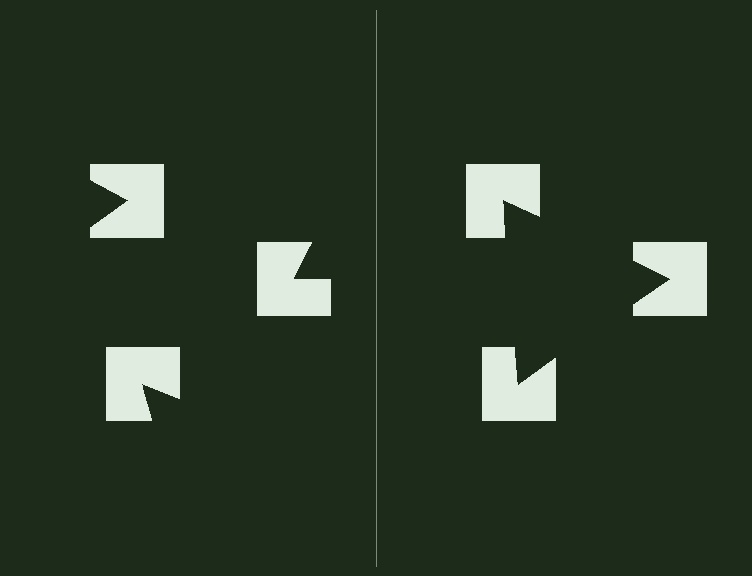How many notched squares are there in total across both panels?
6 — 3 on each side.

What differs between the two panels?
The notched squares are positioned identically on both sides; only the wedge orientations differ. On the right they align to a triangle; on the left they are misaligned.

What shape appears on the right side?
An illusory triangle.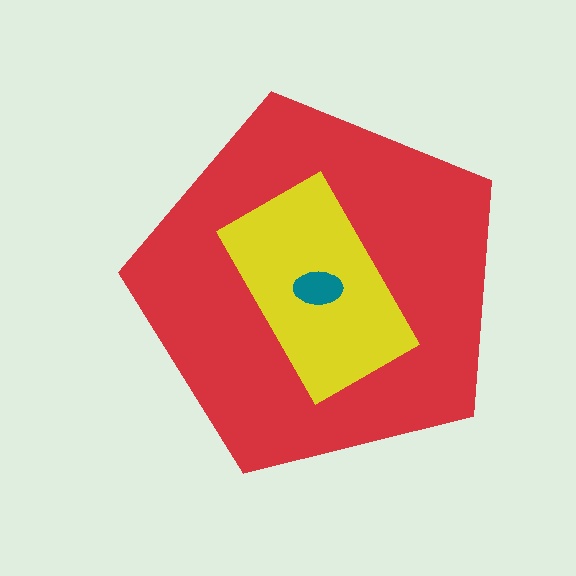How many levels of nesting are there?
3.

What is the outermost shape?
The red pentagon.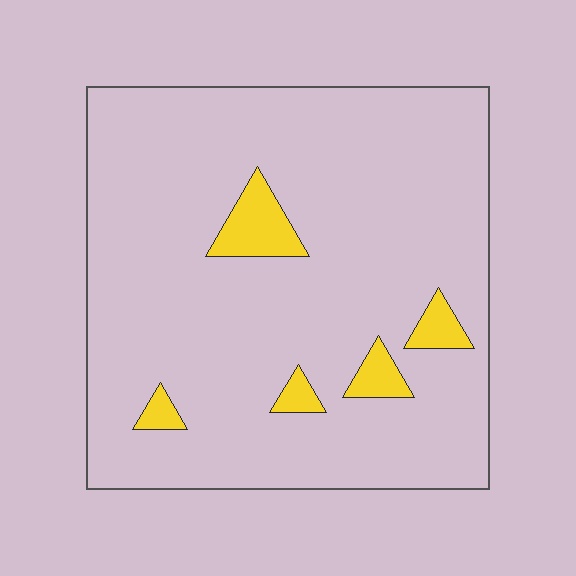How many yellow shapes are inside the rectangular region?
5.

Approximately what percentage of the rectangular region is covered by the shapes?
Approximately 5%.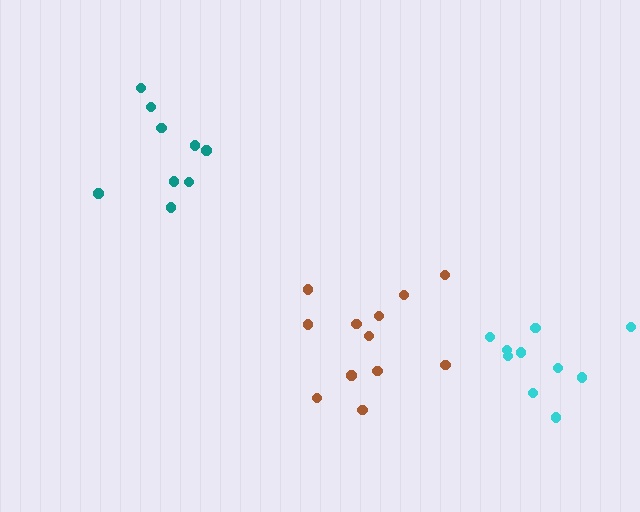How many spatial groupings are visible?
There are 3 spatial groupings.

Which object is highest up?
The teal cluster is topmost.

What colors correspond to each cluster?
The clusters are colored: brown, cyan, teal.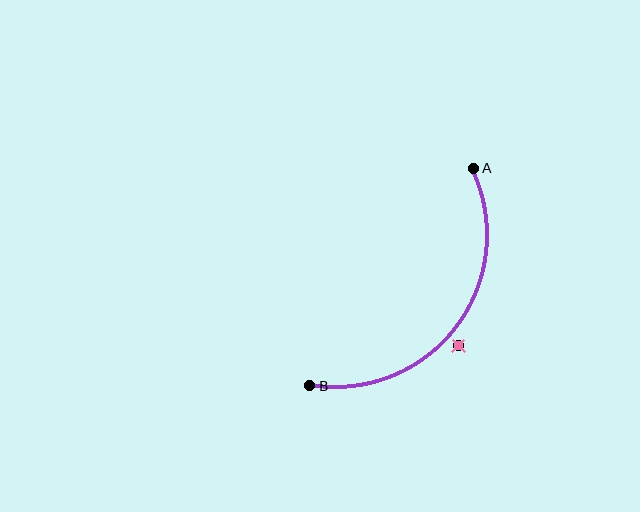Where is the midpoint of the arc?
The arc midpoint is the point on the curve farthest from the straight line joining A and B. It sits below and to the right of that line.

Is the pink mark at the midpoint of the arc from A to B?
No — the pink mark does not lie on the arc at all. It sits slightly outside the curve.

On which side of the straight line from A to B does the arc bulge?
The arc bulges below and to the right of the straight line connecting A and B.